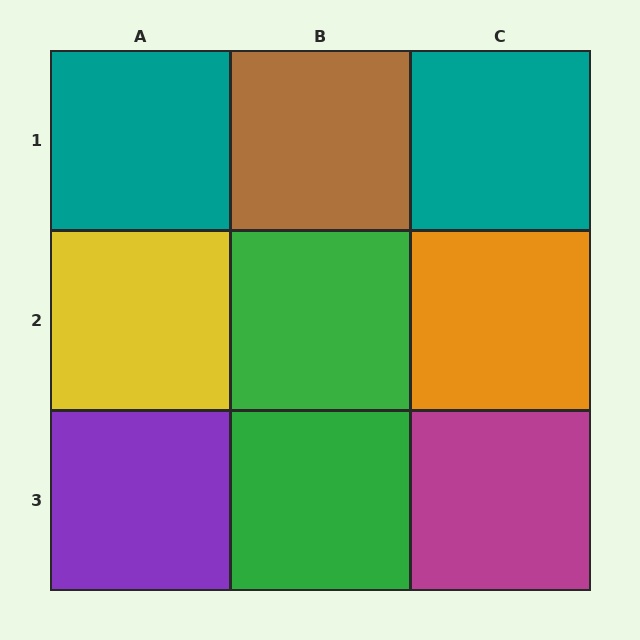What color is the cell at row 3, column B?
Green.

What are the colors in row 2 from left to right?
Yellow, green, orange.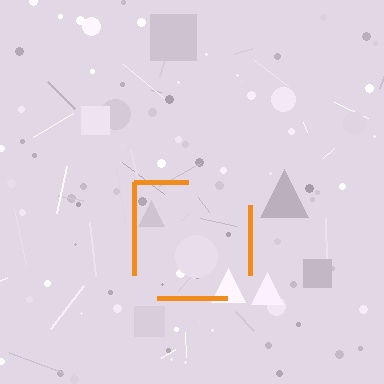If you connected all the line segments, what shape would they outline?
They would outline a square.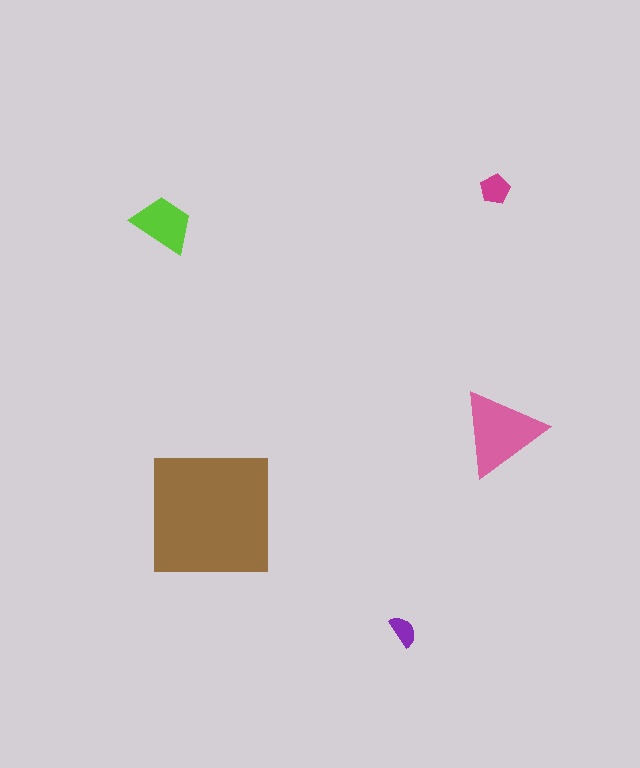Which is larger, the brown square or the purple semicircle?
The brown square.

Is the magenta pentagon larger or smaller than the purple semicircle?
Larger.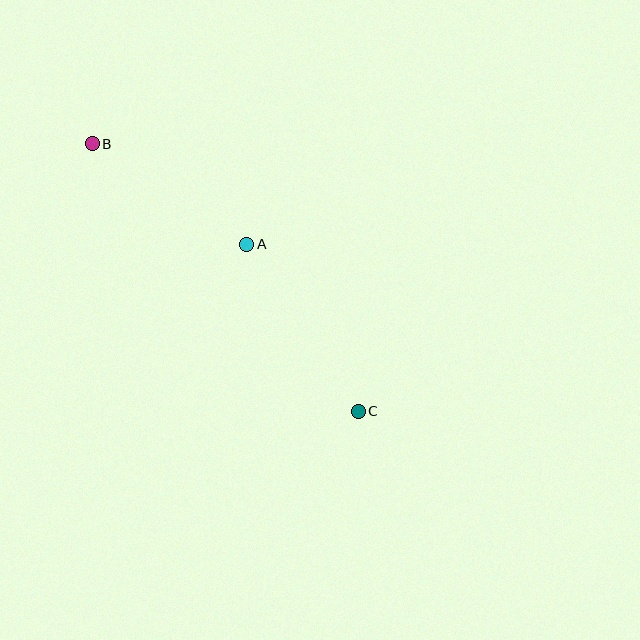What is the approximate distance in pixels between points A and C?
The distance between A and C is approximately 201 pixels.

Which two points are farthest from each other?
Points B and C are farthest from each other.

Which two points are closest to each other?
Points A and B are closest to each other.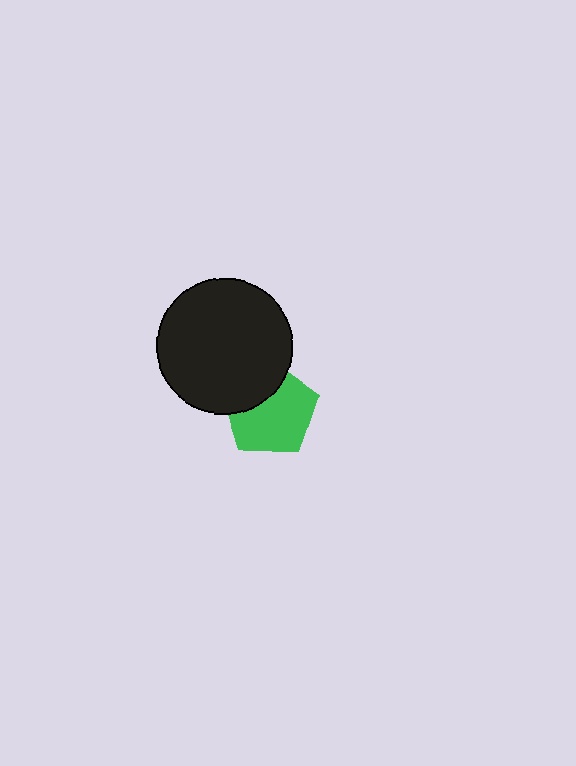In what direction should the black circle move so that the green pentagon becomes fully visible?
The black circle should move toward the upper-left. That is the shortest direction to clear the overlap and leave the green pentagon fully visible.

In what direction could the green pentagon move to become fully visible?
The green pentagon could move toward the lower-right. That would shift it out from behind the black circle entirely.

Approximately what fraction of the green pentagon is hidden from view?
Roughly 31% of the green pentagon is hidden behind the black circle.